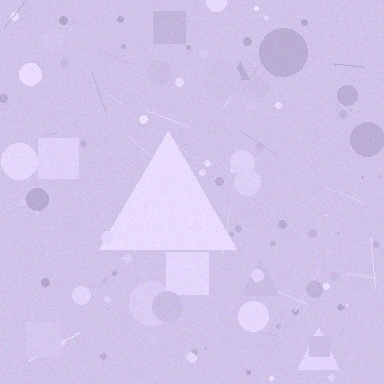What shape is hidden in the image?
A triangle is hidden in the image.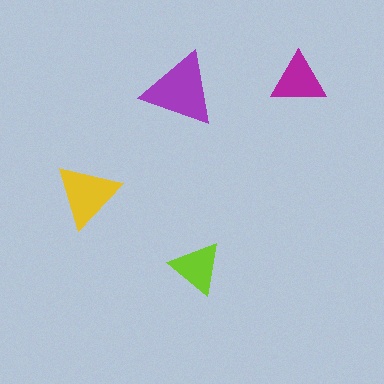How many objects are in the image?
There are 4 objects in the image.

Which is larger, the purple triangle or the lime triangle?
The purple one.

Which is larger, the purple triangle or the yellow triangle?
The purple one.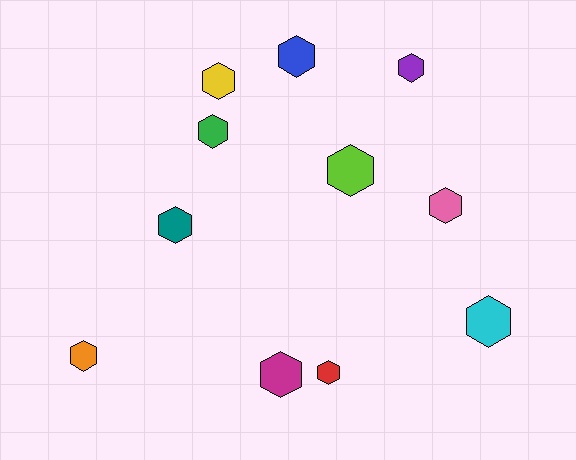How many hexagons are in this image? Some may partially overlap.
There are 11 hexagons.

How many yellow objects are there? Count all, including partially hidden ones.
There is 1 yellow object.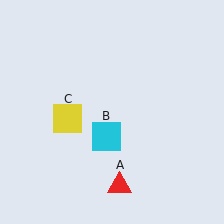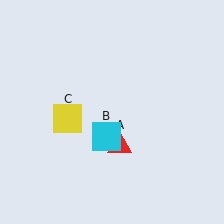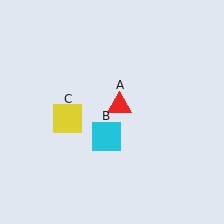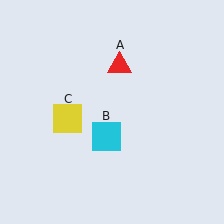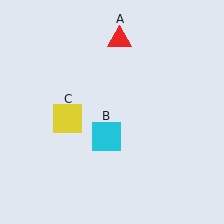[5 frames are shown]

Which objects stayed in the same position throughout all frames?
Cyan square (object B) and yellow square (object C) remained stationary.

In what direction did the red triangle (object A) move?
The red triangle (object A) moved up.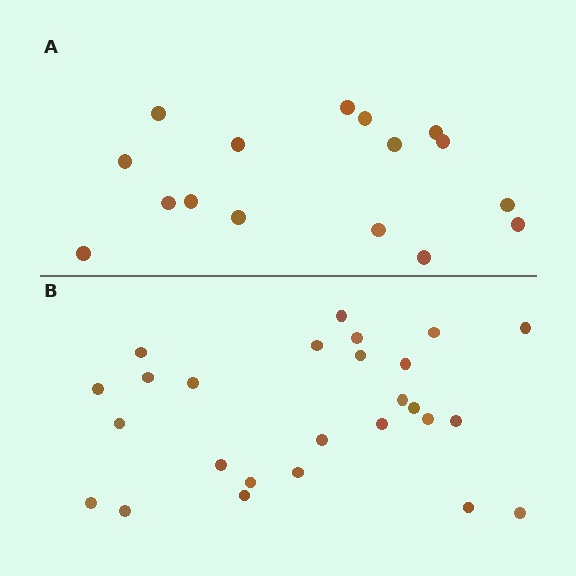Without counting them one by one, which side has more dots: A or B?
Region B (the bottom region) has more dots.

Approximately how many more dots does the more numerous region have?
Region B has roughly 10 or so more dots than region A.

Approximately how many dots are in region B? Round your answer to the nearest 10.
About 30 dots. (The exact count is 26, which rounds to 30.)